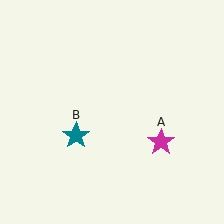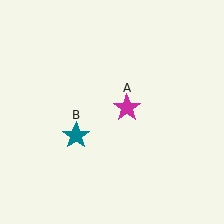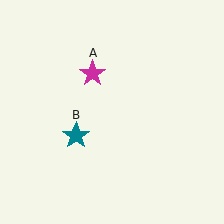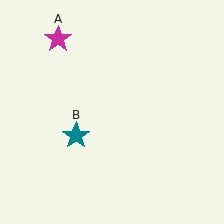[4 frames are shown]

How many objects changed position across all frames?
1 object changed position: magenta star (object A).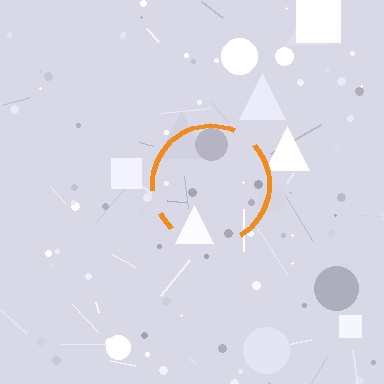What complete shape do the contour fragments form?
The contour fragments form a circle.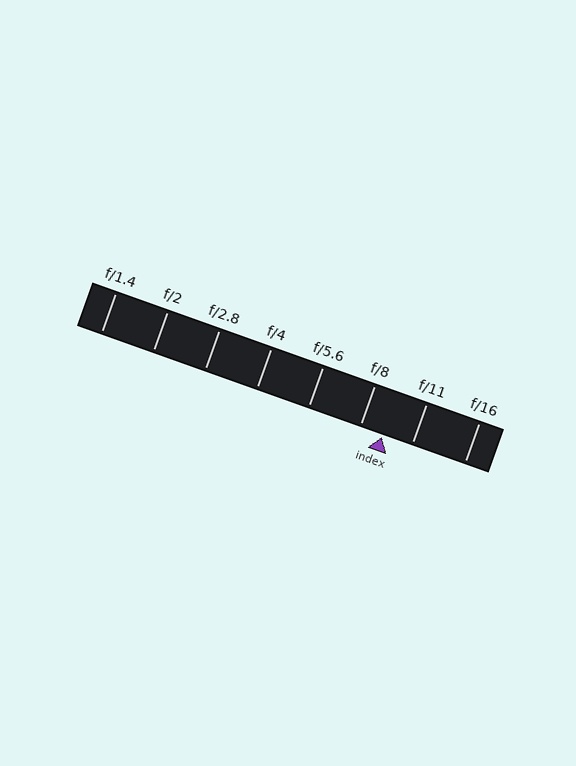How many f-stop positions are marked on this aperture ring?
There are 8 f-stop positions marked.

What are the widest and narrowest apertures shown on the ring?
The widest aperture shown is f/1.4 and the narrowest is f/16.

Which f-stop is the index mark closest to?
The index mark is closest to f/8.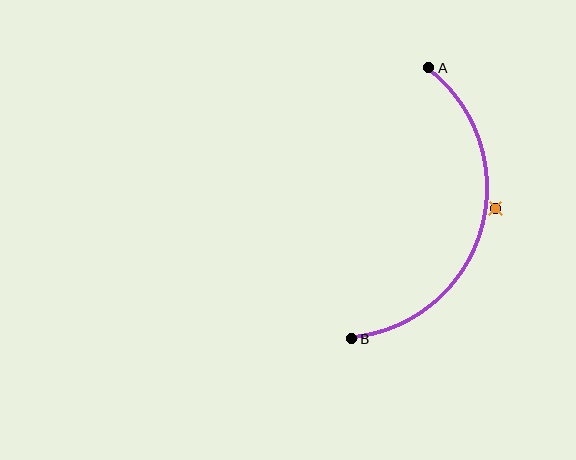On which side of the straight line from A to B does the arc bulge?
The arc bulges to the right of the straight line connecting A and B.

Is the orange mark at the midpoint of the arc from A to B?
No — the orange mark does not lie on the arc at all. It sits slightly outside the curve.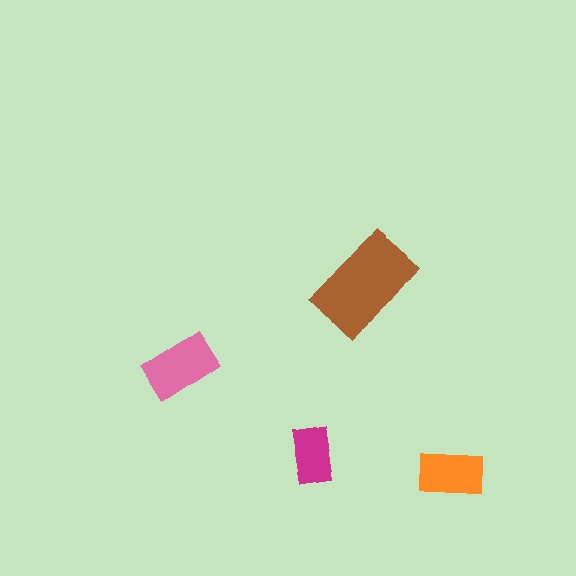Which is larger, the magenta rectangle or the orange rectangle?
The orange one.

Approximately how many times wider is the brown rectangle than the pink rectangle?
About 1.5 times wider.